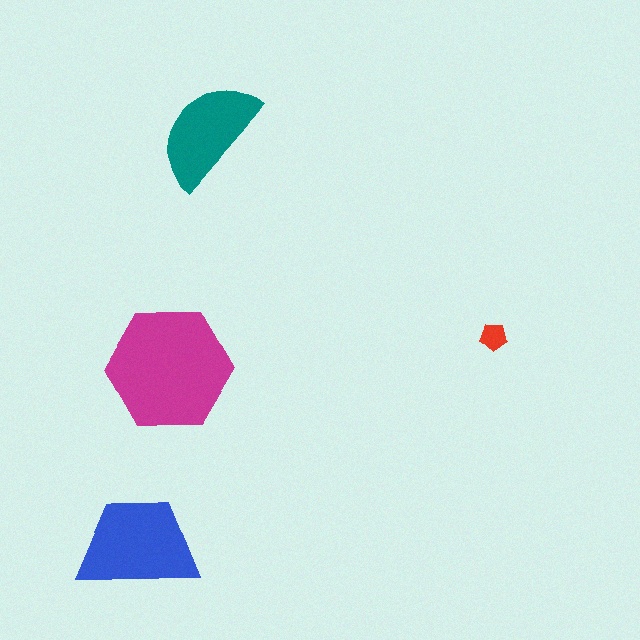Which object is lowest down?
The blue trapezoid is bottommost.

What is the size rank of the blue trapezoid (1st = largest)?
2nd.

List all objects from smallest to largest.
The red pentagon, the teal semicircle, the blue trapezoid, the magenta hexagon.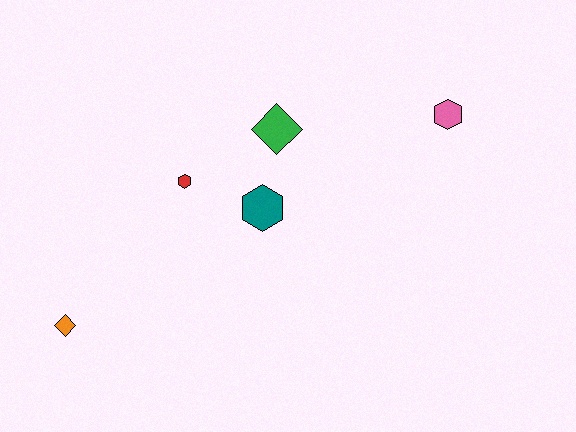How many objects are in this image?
There are 5 objects.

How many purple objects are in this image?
There are no purple objects.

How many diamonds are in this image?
There are 2 diamonds.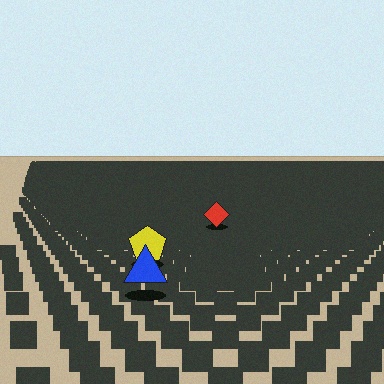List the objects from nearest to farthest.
From nearest to farthest: the blue triangle, the yellow pentagon, the red diamond.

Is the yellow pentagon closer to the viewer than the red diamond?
Yes. The yellow pentagon is closer — you can tell from the texture gradient: the ground texture is coarser near it.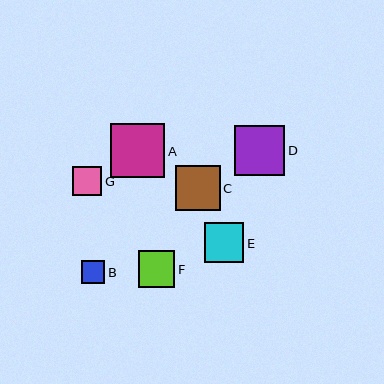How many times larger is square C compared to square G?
Square C is approximately 1.6 times the size of square G.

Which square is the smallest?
Square B is the smallest with a size of approximately 23 pixels.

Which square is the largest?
Square A is the largest with a size of approximately 54 pixels.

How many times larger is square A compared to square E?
Square A is approximately 1.4 times the size of square E.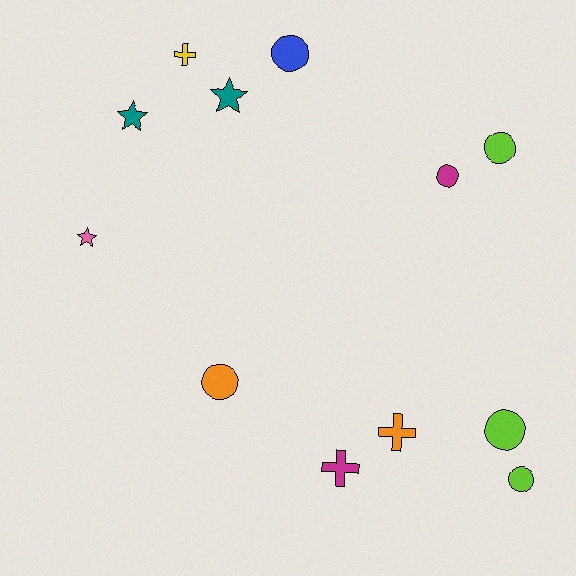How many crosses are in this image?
There are 3 crosses.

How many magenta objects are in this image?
There are 2 magenta objects.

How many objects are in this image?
There are 12 objects.